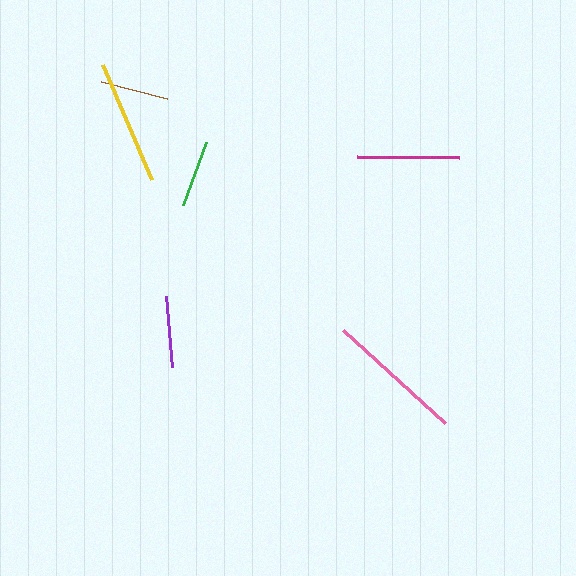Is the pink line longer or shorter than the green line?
The pink line is longer than the green line.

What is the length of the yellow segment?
The yellow segment is approximately 125 pixels long.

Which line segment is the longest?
The pink line is the longest at approximately 138 pixels.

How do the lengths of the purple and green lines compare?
The purple and green lines are approximately the same length.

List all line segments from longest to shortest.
From longest to shortest: pink, yellow, magenta, purple, brown, green.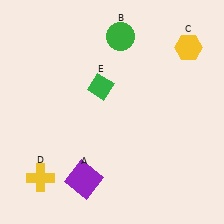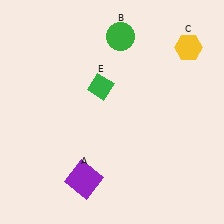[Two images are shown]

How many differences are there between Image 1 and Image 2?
There is 1 difference between the two images.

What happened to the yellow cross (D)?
The yellow cross (D) was removed in Image 2. It was in the bottom-left area of Image 1.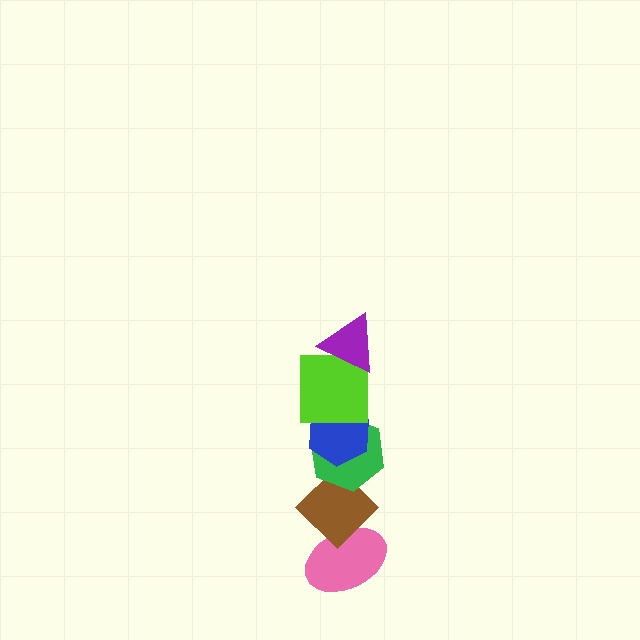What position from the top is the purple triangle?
The purple triangle is 1st from the top.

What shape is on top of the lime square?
The purple triangle is on top of the lime square.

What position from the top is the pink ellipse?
The pink ellipse is 6th from the top.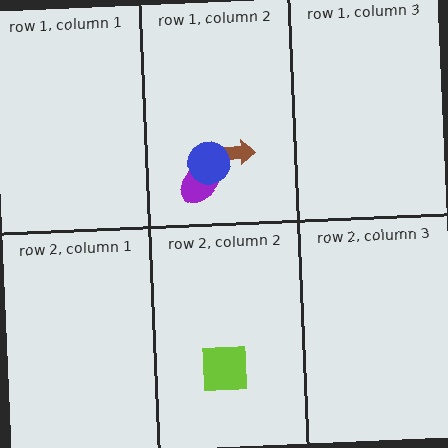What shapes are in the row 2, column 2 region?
The lime square.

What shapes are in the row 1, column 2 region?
The brown arrow, the purple ellipse, the blue circle.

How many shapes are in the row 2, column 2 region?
1.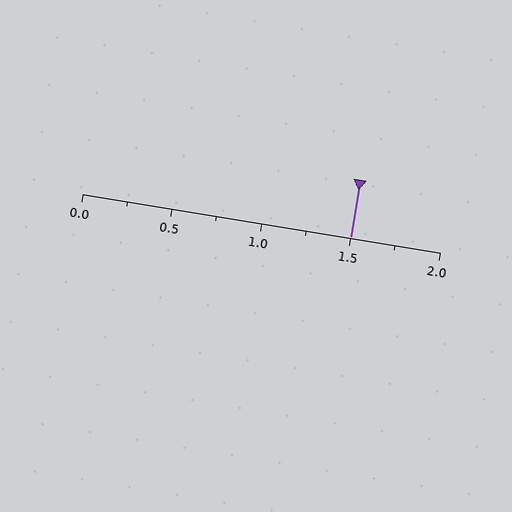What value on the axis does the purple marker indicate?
The marker indicates approximately 1.5.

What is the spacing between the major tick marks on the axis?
The major ticks are spaced 0.5 apart.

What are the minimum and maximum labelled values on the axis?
The axis runs from 0.0 to 2.0.